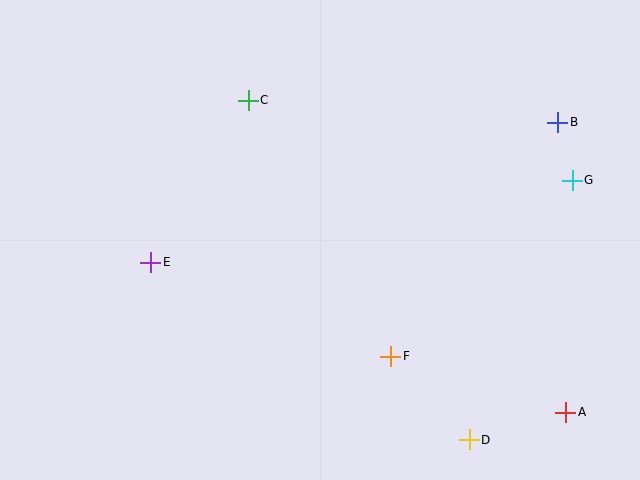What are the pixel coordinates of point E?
Point E is at (151, 262).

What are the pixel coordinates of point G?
Point G is at (572, 180).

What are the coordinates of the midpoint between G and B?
The midpoint between G and B is at (565, 151).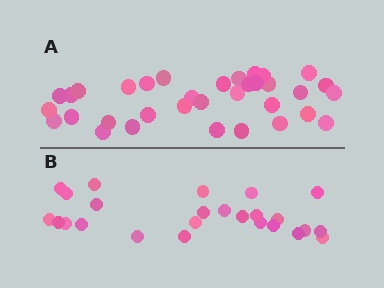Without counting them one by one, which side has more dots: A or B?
Region A (the top region) has more dots.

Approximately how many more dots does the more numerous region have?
Region A has roughly 8 or so more dots than region B.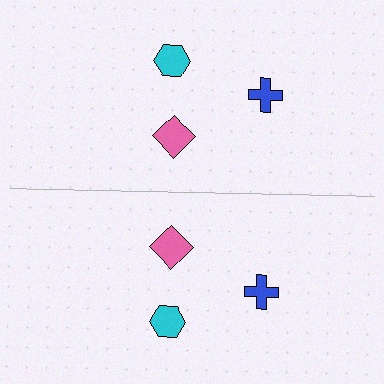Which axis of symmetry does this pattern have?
The pattern has a horizontal axis of symmetry running through the center of the image.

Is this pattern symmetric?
Yes, this pattern has bilateral (reflection) symmetry.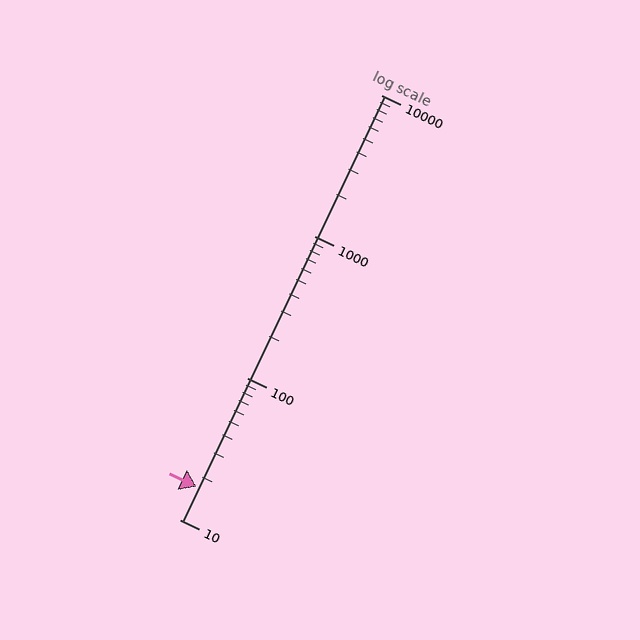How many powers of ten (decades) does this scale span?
The scale spans 3 decades, from 10 to 10000.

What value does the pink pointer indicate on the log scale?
The pointer indicates approximately 17.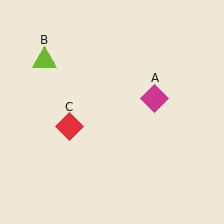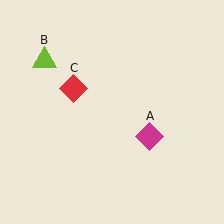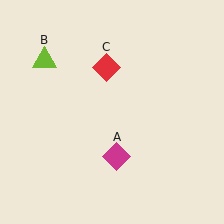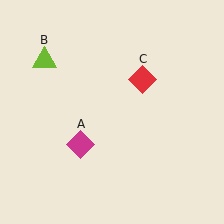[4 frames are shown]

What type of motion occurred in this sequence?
The magenta diamond (object A), red diamond (object C) rotated clockwise around the center of the scene.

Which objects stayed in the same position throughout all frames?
Lime triangle (object B) remained stationary.